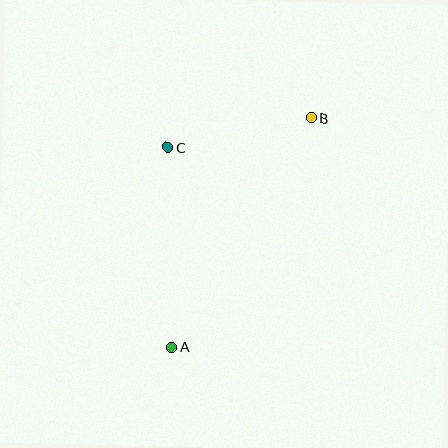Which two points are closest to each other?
Points B and C are closest to each other.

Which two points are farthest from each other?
Points A and B are farthest from each other.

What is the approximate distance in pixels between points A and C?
The distance between A and C is approximately 200 pixels.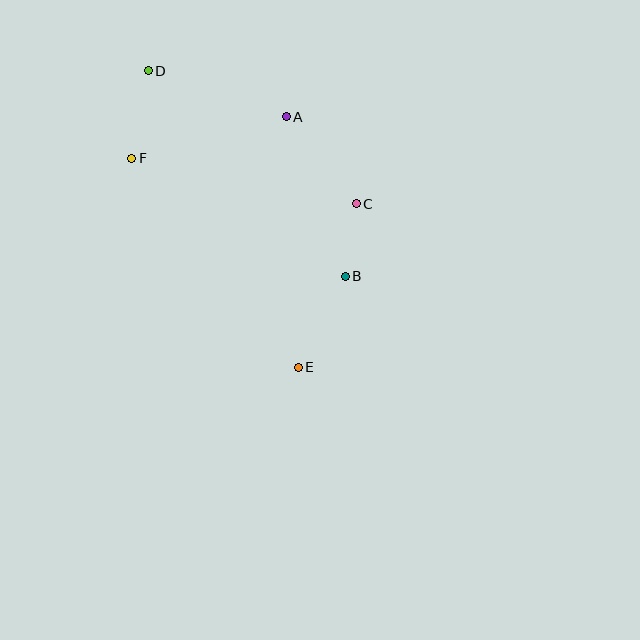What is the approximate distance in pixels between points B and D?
The distance between B and D is approximately 285 pixels.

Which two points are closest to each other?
Points B and C are closest to each other.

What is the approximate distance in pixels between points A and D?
The distance between A and D is approximately 146 pixels.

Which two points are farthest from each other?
Points D and E are farthest from each other.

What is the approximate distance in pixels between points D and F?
The distance between D and F is approximately 89 pixels.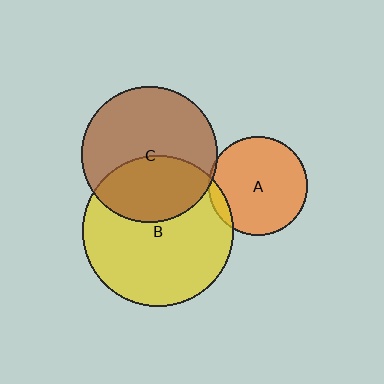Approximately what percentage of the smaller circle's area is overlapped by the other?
Approximately 40%.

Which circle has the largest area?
Circle B (yellow).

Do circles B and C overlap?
Yes.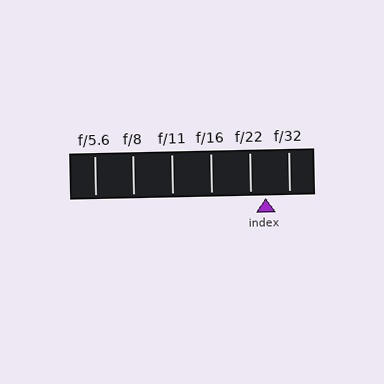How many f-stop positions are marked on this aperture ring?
There are 6 f-stop positions marked.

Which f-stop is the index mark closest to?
The index mark is closest to f/22.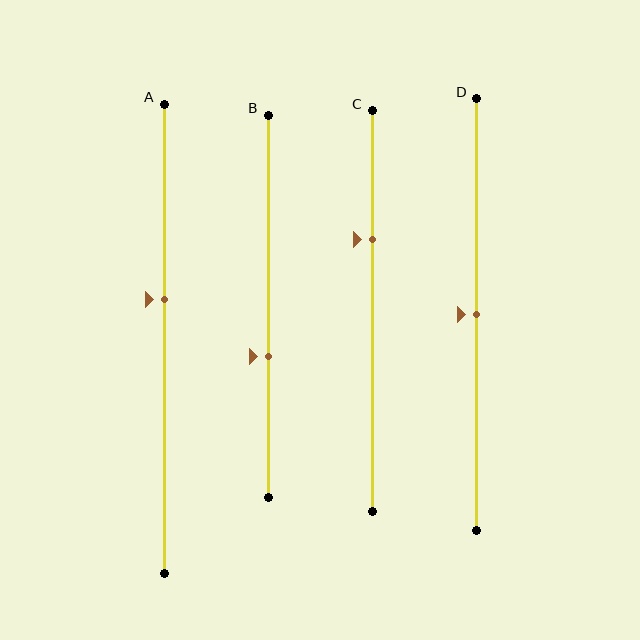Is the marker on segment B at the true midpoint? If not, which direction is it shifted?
No, the marker on segment B is shifted downward by about 13% of the segment length.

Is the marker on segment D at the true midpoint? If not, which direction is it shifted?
Yes, the marker on segment D is at the true midpoint.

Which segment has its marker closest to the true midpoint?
Segment D has its marker closest to the true midpoint.